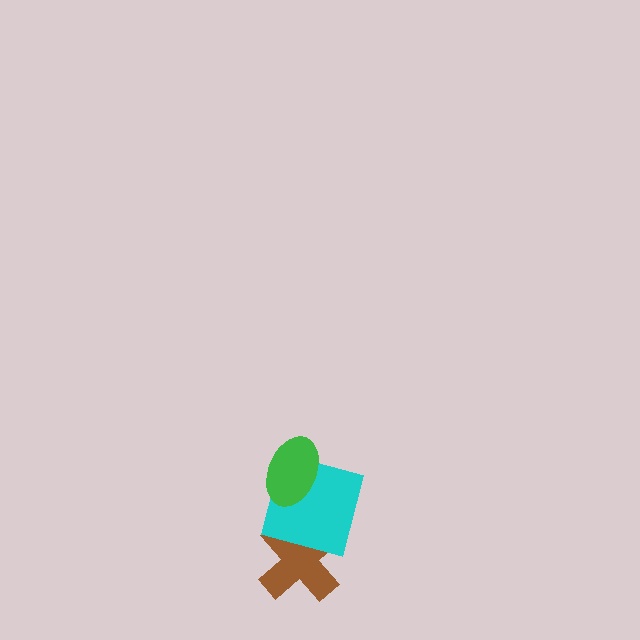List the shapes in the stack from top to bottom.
From top to bottom: the green ellipse, the cyan square, the brown cross.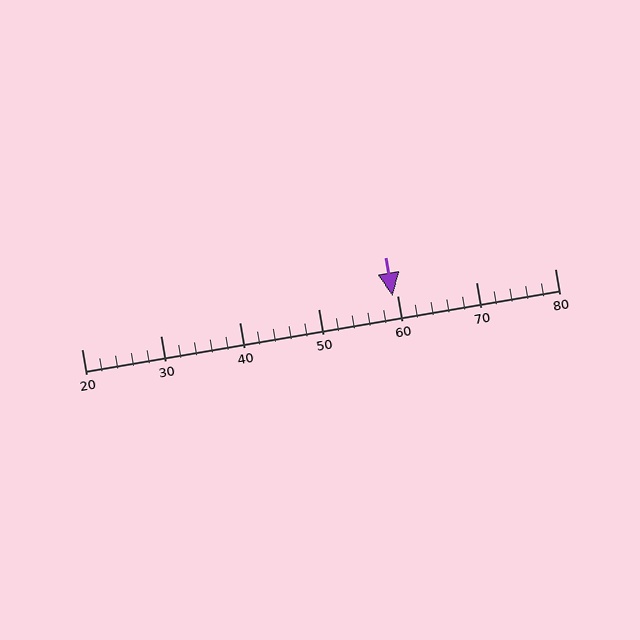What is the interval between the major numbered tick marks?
The major tick marks are spaced 10 units apart.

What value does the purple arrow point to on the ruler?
The purple arrow points to approximately 59.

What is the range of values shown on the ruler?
The ruler shows values from 20 to 80.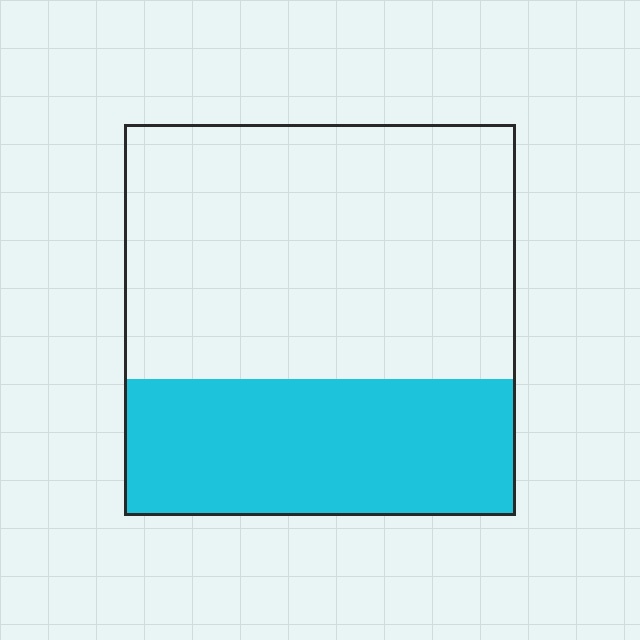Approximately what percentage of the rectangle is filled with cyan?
Approximately 35%.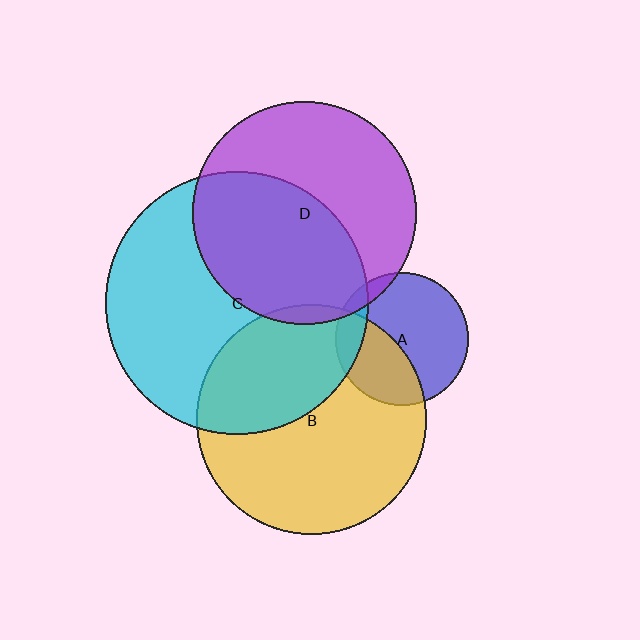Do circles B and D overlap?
Yes.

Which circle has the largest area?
Circle C (cyan).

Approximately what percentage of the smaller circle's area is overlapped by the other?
Approximately 5%.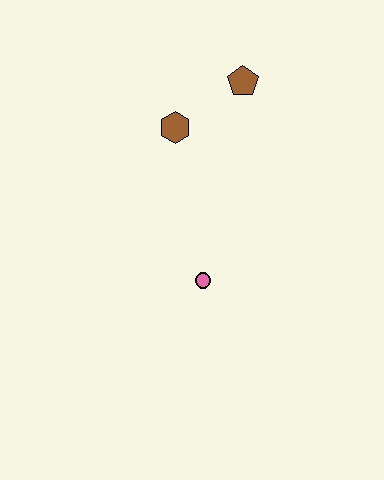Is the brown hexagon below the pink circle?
No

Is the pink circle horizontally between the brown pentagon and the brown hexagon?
Yes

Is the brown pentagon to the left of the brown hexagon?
No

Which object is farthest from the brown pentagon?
The pink circle is farthest from the brown pentagon.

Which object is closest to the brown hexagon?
The brown pentagon is closest to the brown hexagon.